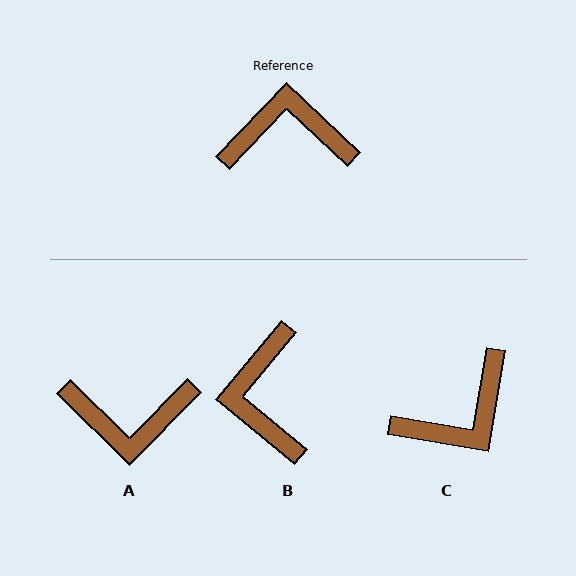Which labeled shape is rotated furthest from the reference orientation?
A, about 179 degrees away.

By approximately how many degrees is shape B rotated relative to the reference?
Approximately 94 degrees counter-clockwise.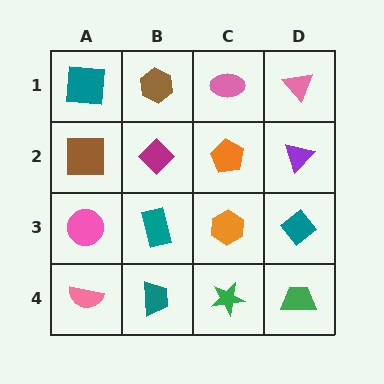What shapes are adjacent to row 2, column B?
A brown hexagon (row 1, column B), a teal rectangle (row 3, column B), a brown square (row 2, column A), an orange pentagon (row 2, column C).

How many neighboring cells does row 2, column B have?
4.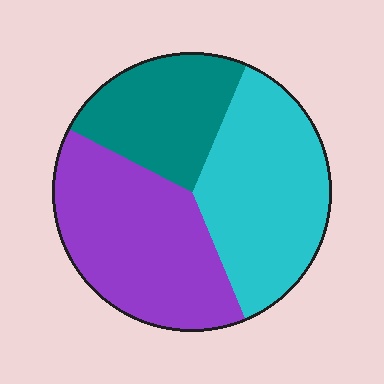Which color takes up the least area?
Teal, at roughly 25%.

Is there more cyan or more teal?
Cyan.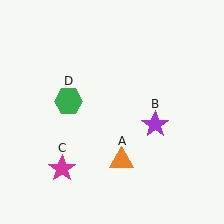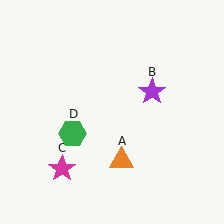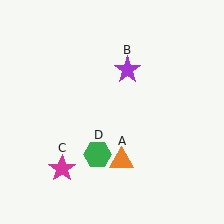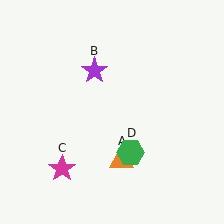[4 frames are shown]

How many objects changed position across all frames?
2 objects changed position: purple star (object B), green hexagon (object D).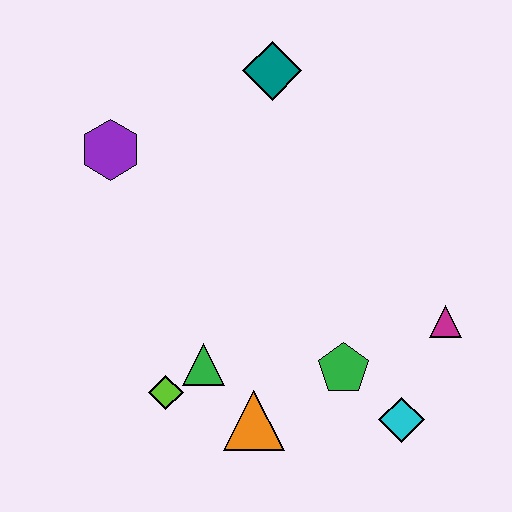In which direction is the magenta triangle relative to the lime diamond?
The magenta triangle is to the right of the lime diamond.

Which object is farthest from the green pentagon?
The purple hexagon is farthest from the green pentagon.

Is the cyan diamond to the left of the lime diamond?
No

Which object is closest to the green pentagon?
The cyan diamond is closest to the green pentagon.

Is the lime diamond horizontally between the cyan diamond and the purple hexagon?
Yes